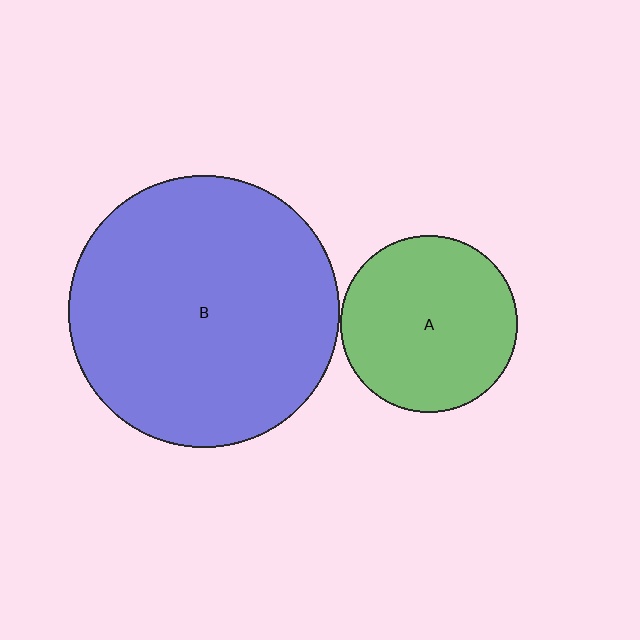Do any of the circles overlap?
No, none of the circles overlap.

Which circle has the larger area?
Circle B (blue).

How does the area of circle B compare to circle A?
Approximately 2.4 times.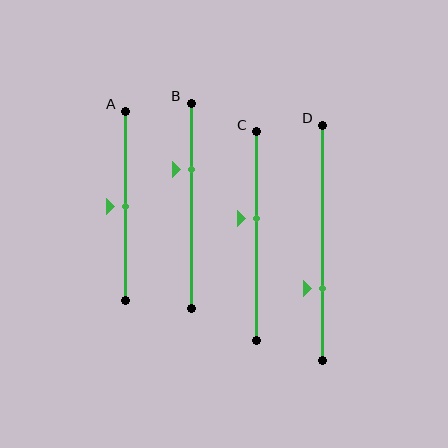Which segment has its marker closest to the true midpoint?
Segment A has its marker closest to the true midpoint.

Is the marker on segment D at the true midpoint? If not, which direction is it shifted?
No, the marker on segment D is shifted downward by about 19% of the segment length.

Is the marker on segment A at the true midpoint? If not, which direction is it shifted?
Yes, the marker on segment A is at the true midpoint.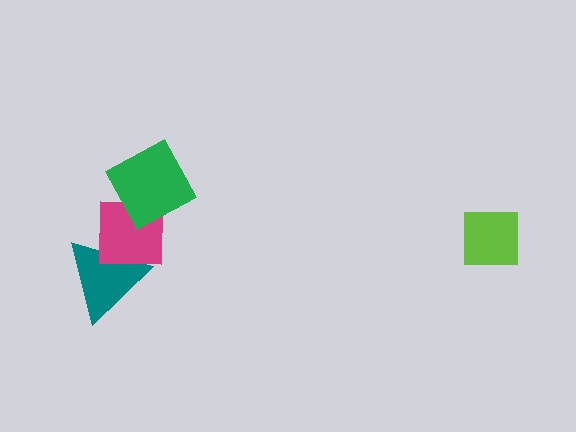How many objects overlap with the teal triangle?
1 object overlaps with the teal triangle.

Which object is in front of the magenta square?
The green square is in front of the magenta square.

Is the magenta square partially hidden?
Yes, it is partially covered by another shape.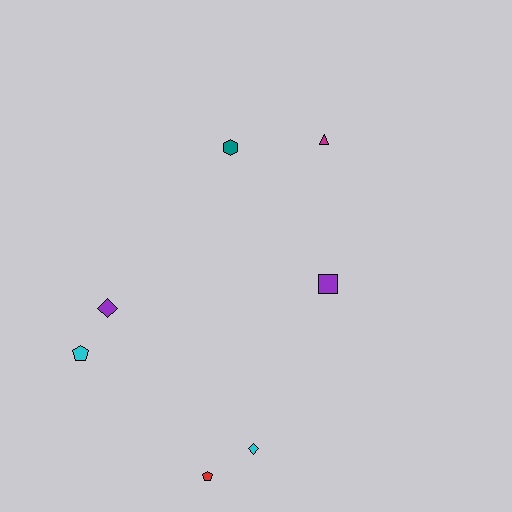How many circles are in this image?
There are no circles.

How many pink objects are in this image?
There are no pink objects.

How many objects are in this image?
There are 7 objects.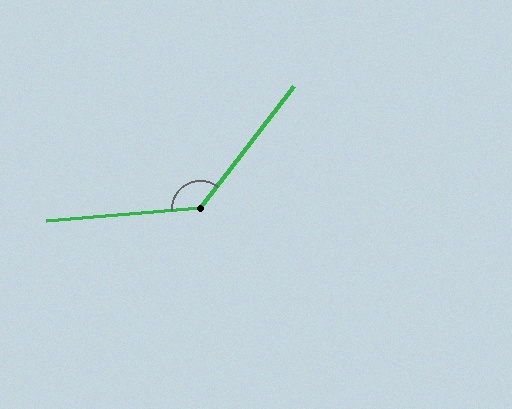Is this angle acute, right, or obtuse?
It is obtuse.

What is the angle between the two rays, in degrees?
Approximately 132 degrees.